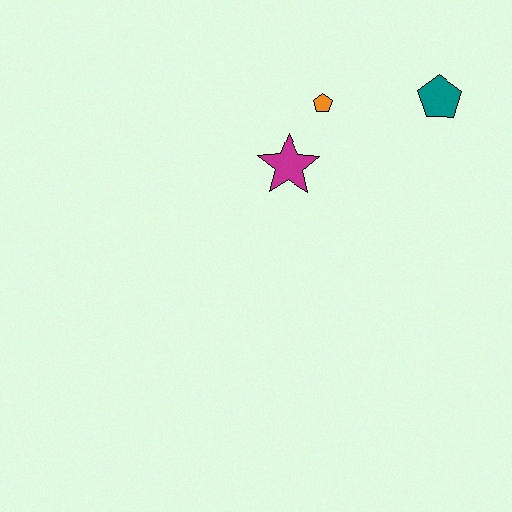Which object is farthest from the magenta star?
The teal pentagon is farthest from the magenta star.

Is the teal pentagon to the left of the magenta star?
No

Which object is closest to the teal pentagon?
The orange pentagon is closest to the teal pentagon.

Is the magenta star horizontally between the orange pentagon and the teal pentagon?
No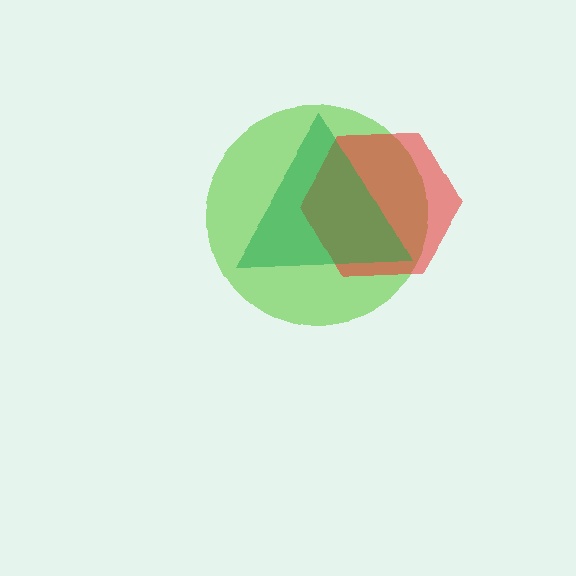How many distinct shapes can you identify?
There are 3 distinct shapes: a lime circle, a red hexagon, a green triangle.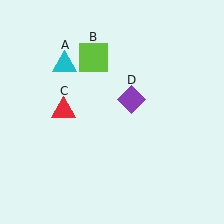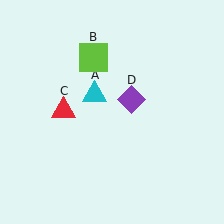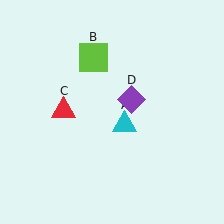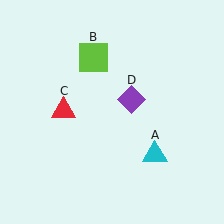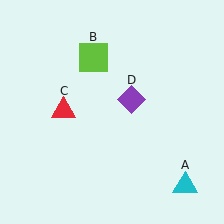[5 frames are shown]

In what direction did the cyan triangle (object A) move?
The cyan triangle (object A) moved down and to the right.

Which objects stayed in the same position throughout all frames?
Lime square (object B) and red triangle (object C) and purple diamond (object D) remained stationary.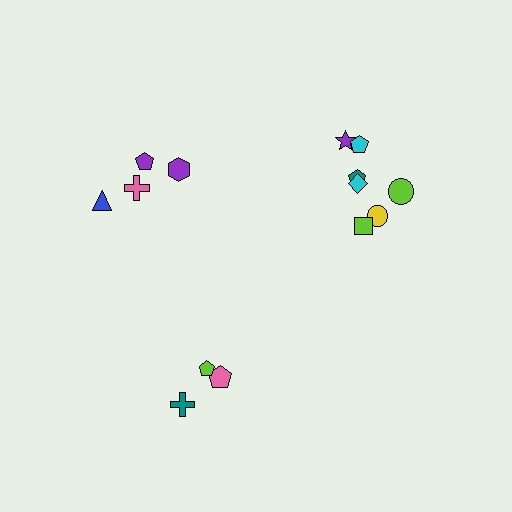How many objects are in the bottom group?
There are 3 objects.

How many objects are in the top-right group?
There are 7 objects.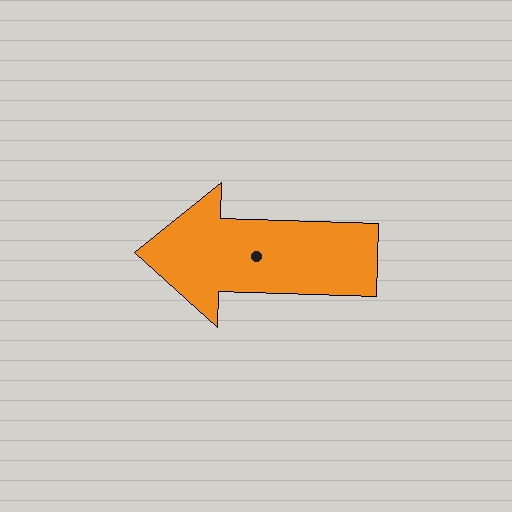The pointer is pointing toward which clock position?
Roughly 9 o'clock.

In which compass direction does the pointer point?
West.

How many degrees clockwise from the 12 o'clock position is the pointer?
Approximately 272 degrees.